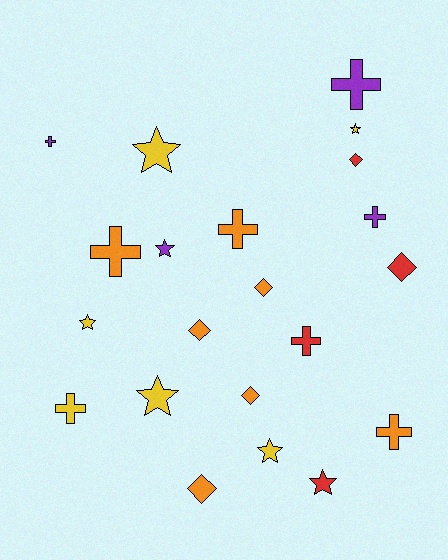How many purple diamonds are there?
There are no purple diamonds.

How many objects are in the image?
There are 21 objects.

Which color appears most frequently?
Orange, with 7 objects.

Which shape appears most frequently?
Cross, with 8 objects.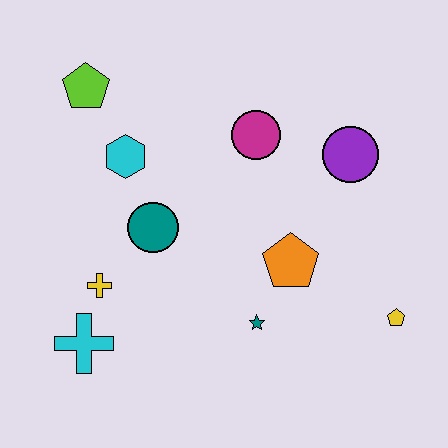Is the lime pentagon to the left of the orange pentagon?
Yes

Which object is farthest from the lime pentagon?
The yellow pentagon is farthest from the lime pentagon.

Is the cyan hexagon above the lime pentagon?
No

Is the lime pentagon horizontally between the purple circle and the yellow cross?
No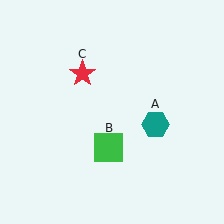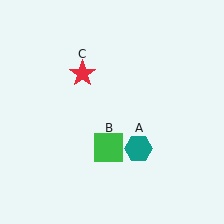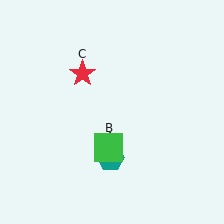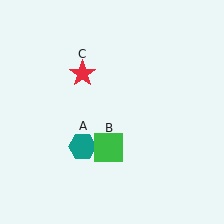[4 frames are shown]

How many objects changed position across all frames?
1 object changed position: teal hexagon (object A).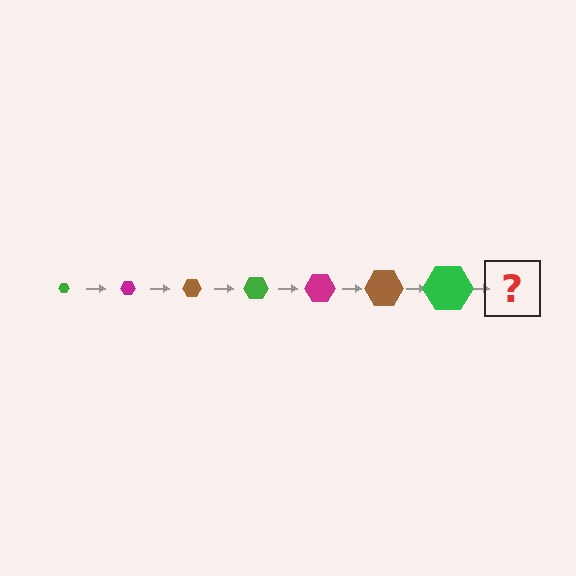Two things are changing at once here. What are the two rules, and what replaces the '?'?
The two rules are that the hexagon grows larger each step and the color cycles through green, magenta, and brown. The '?' should be a magenta hexagon, larger than the previous one.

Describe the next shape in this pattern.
It should be a magenta hexagon, larger than the previous one.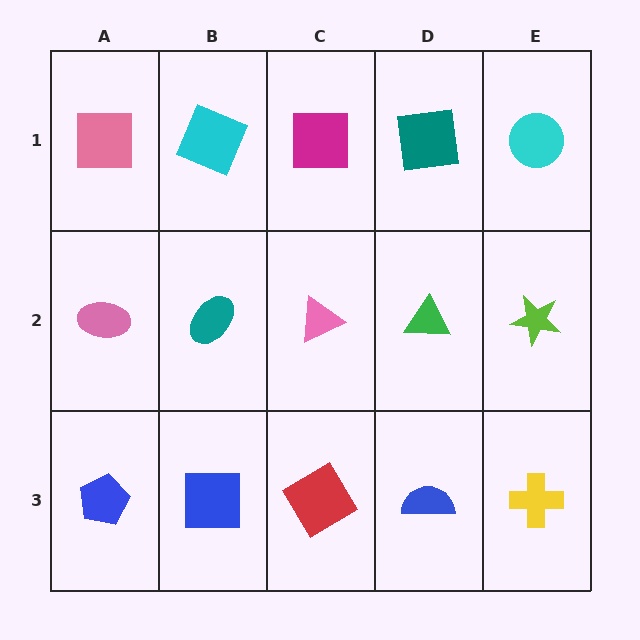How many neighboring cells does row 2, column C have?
4.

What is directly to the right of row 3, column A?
A blue square.